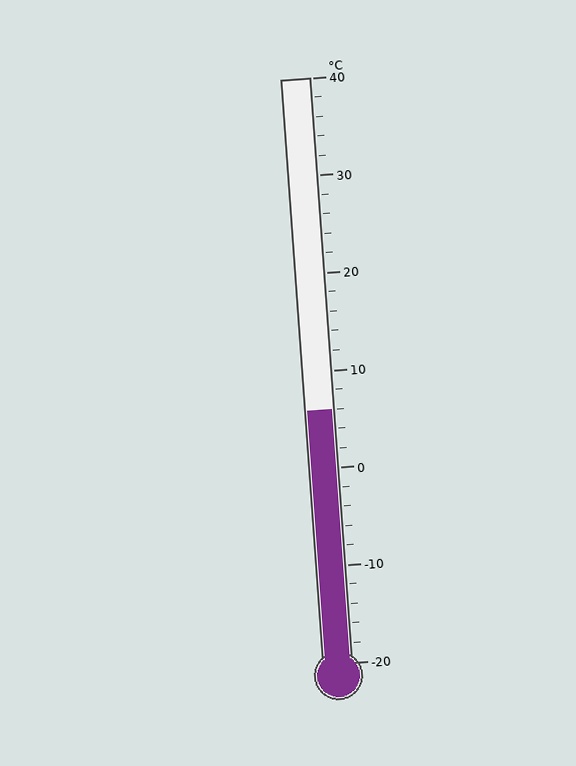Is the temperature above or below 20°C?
The temperature is below 20°C.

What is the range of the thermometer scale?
The thermometer scale ranges from -20°C to 40°C.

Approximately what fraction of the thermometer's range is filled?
The thermometer is filled to approximately 45% of its range.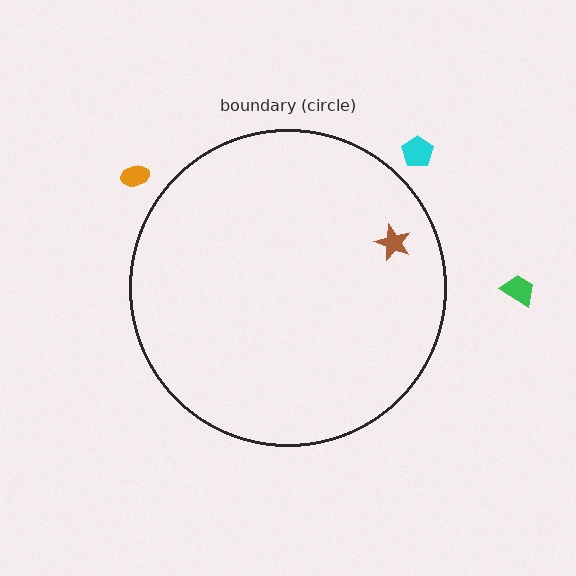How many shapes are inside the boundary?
1 inside, 3 outside.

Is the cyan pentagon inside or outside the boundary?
Outside.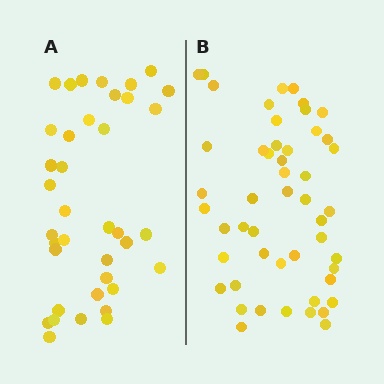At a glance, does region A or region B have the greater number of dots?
Region B (the right region) has more dots.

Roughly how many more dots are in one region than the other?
Region B has roughly 12 or so more dots than region A.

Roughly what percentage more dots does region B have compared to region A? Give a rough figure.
About 30% more.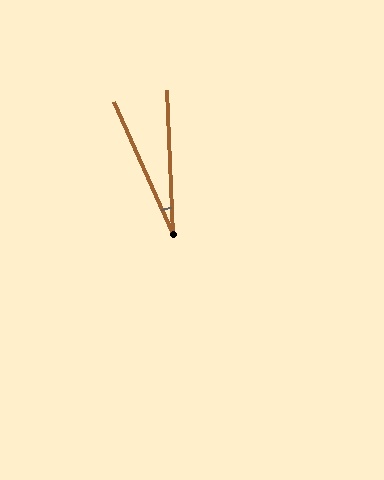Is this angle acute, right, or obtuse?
It is acute.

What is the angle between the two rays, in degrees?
Approximately 22 degrees.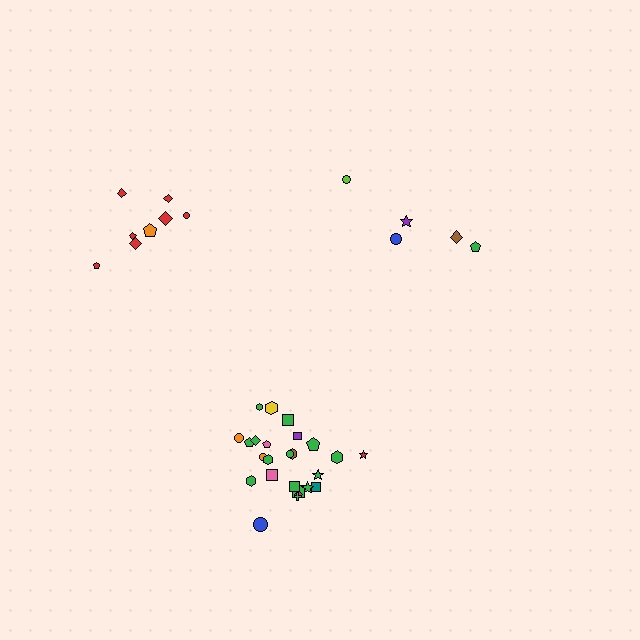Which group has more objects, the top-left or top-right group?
The top-left group.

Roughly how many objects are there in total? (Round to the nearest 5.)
Roughly 40 objects in total.